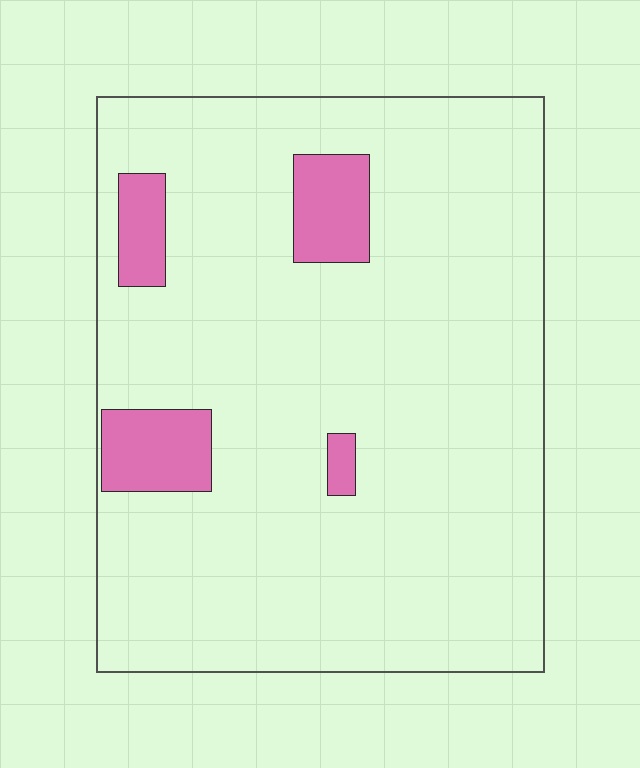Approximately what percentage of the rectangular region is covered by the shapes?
Approximately 10%.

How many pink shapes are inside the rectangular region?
4.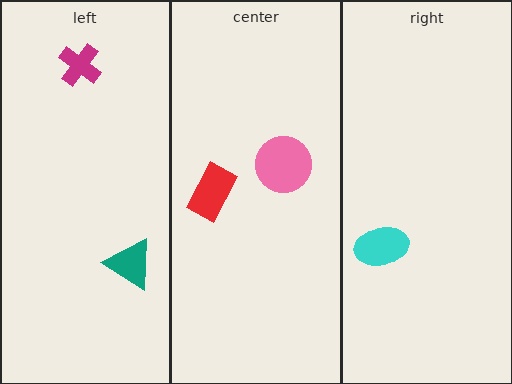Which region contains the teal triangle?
The left region.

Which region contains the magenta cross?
The left region.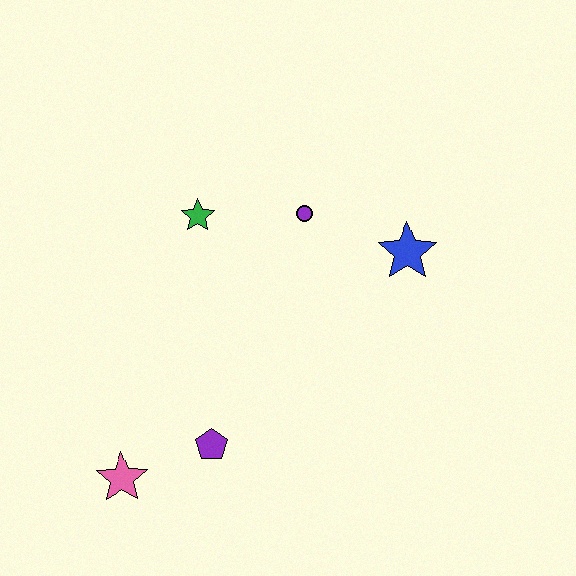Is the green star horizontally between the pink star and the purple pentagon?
Yes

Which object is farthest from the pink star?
The blue star is farthest from the pink star.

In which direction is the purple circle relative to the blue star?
The purple circle is to the left of the blue star.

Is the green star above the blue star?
Yes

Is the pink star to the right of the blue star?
No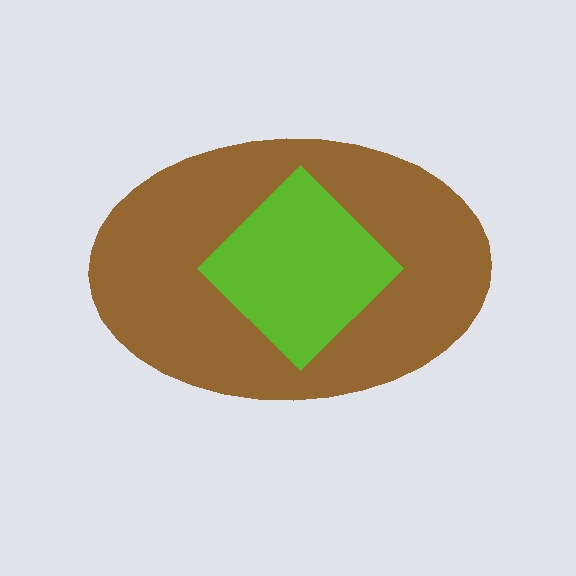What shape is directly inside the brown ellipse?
The lime diamond.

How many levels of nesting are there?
2.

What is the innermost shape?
The lime diamond.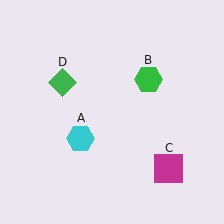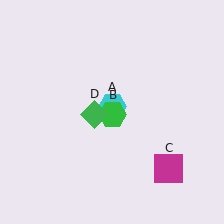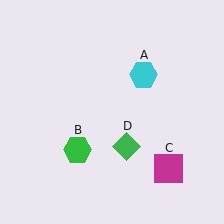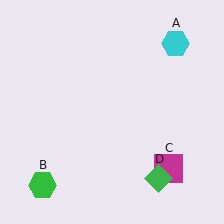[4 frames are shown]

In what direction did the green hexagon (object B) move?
The green hexagon (object B) moved down and to the left.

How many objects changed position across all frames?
3 objects changed position: cyan hexagon (object A), green hexagon (object B), green diamond (object D).